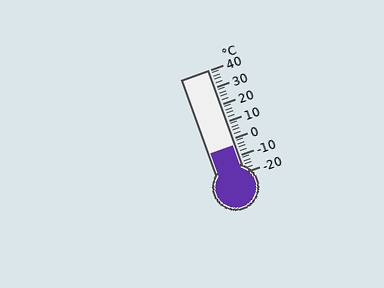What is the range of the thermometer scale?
The thermometer scale ranges from -20°C to 40°C.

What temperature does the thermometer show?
The thermometer shows approximately -4°C.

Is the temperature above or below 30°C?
The temperature is below 30°C.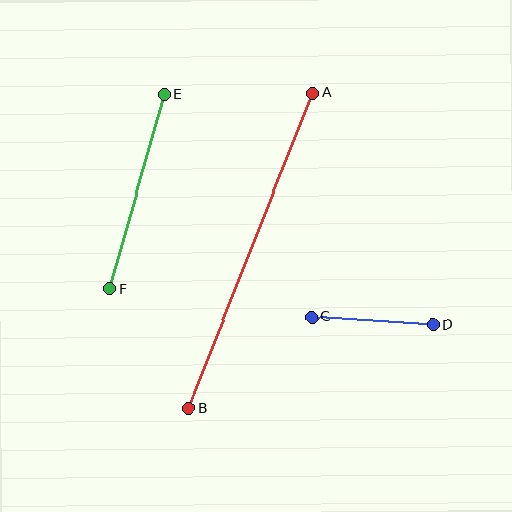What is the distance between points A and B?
The distance is approximately 339 pixels.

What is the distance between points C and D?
The distance is approximately 121 pixels.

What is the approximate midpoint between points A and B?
The midpoint is at approximately (251, 251) pixels.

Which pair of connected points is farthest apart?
Points A and B are farthest apart.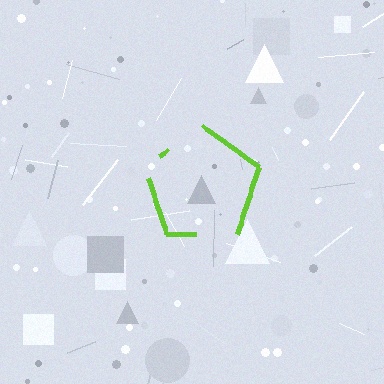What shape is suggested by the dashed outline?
The dashed outline suggests a pentagon.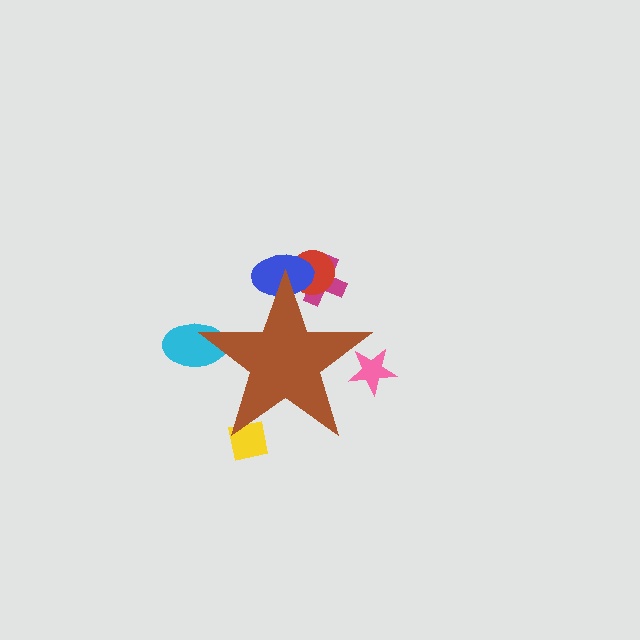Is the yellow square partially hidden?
Yes, the yellow square is partially hidden behind the brown star.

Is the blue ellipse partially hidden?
Yes, the blue ellipse is partially hidden behind the brown star.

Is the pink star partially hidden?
Yes, the pink star is partially hidden behind the brown star.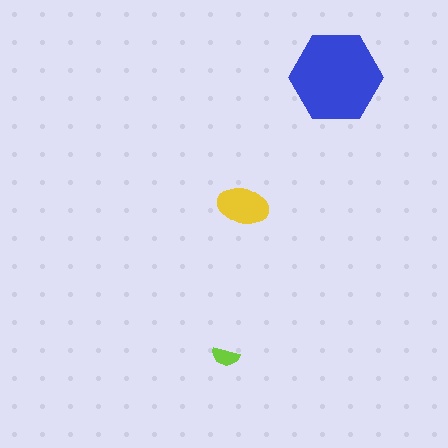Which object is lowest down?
The lime semicircle is bottommost.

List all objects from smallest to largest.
The lime semicircle, the yellow ellipse, the blue hexagon.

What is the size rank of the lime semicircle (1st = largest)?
3rd.